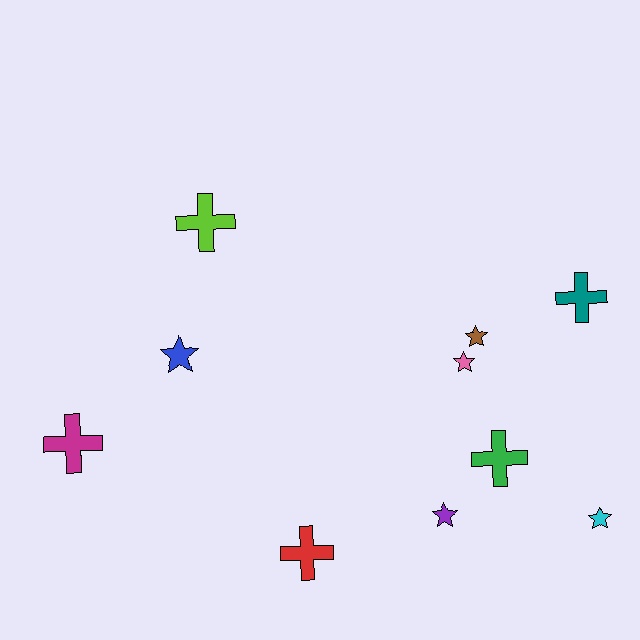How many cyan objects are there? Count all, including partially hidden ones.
There is 1 cyan object.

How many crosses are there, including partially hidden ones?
There are 5 crosses.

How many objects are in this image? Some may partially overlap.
There are 10 objects.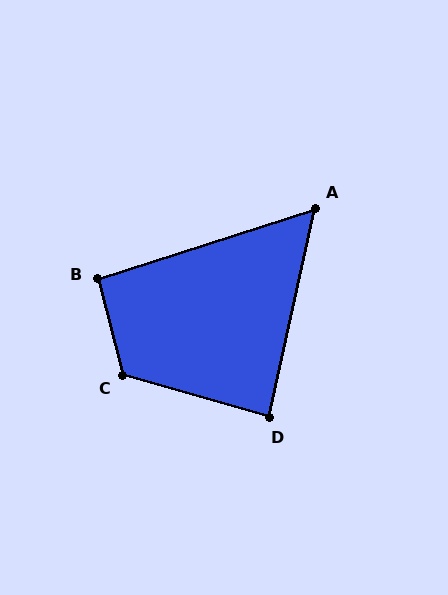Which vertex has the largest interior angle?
C, at approximately 120 degrees.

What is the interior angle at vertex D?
Approximately 87 degrees (approximately right).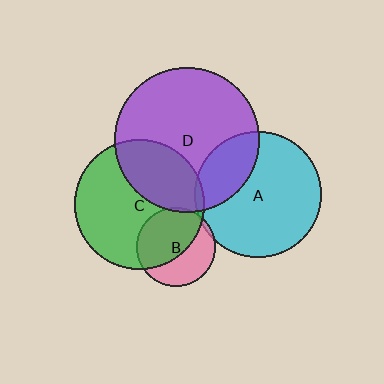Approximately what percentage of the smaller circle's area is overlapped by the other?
Approximately 25%.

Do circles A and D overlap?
Yes.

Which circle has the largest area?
Circle D (purple).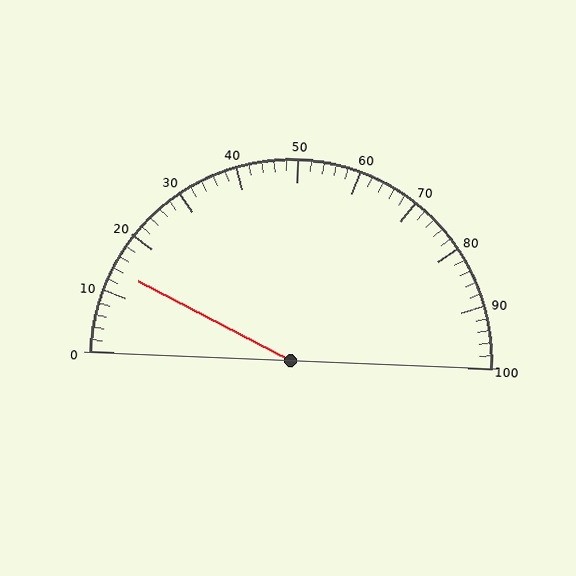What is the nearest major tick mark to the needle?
The nearest major tick mark is 10.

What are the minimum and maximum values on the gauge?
The gauge ranges from 0 to 100.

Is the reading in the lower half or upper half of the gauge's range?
The reading is in the lower half of the range (0 to 100).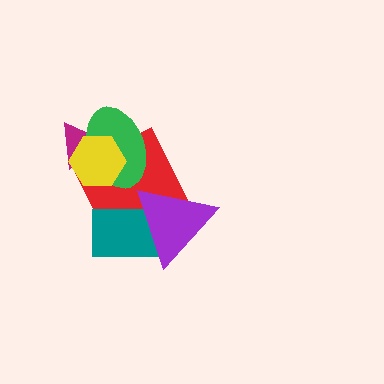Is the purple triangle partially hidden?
No, no other shape covers it.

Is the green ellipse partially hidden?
Yes, it is partially covered by another shape.